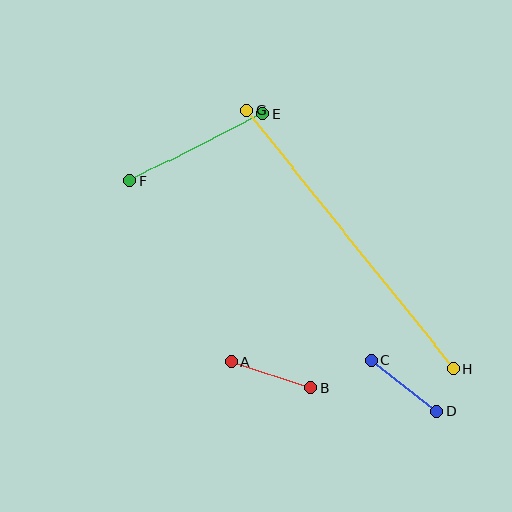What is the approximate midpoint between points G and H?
The midpoint is at approximately (350, 239) pixels.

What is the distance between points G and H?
The distance is approximately 332 pixels.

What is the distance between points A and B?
The distance is approximately 84 pixels.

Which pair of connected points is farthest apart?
Points G and H are farthest apart.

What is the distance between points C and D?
The distance is approximately 83 pixels.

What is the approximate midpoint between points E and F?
The midpoint is at approximately (196, 147) pixels.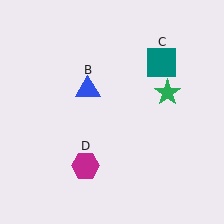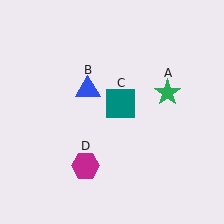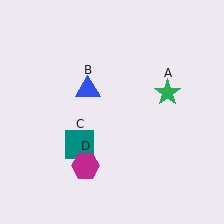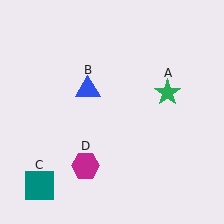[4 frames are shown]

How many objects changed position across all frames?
1 object changed position: teal square (object C).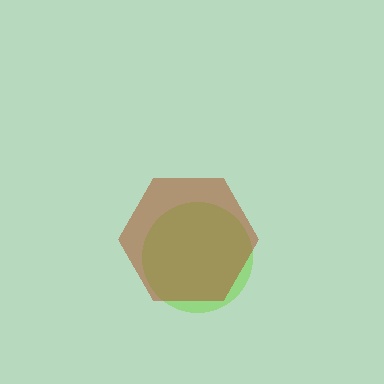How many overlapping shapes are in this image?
There are 2 overlapping shapes in the image.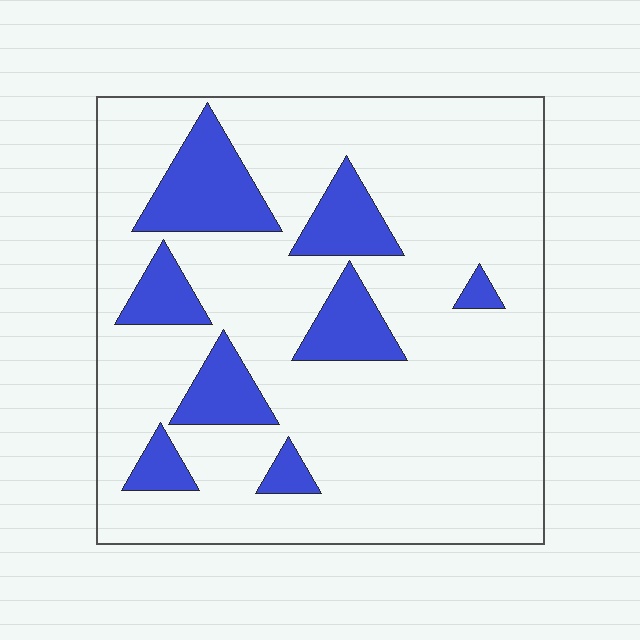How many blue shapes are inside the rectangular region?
8.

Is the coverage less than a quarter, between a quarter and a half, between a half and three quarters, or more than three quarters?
Less than a quarter.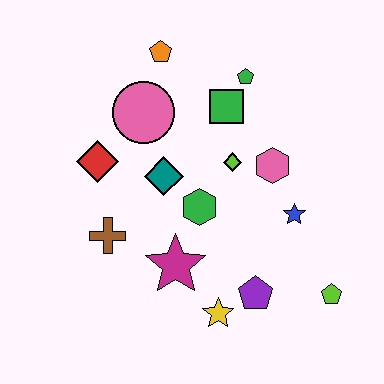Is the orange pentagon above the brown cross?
Yes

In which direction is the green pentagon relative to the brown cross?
The green pentagon is above the brown cross.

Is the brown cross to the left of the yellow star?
Yes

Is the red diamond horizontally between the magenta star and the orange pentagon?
No